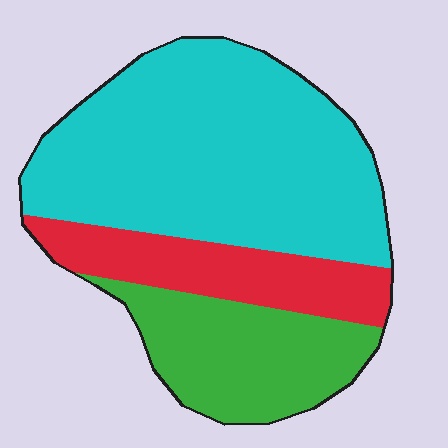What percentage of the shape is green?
Green takes up about one quarter (1/4) of the shape.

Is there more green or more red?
Green.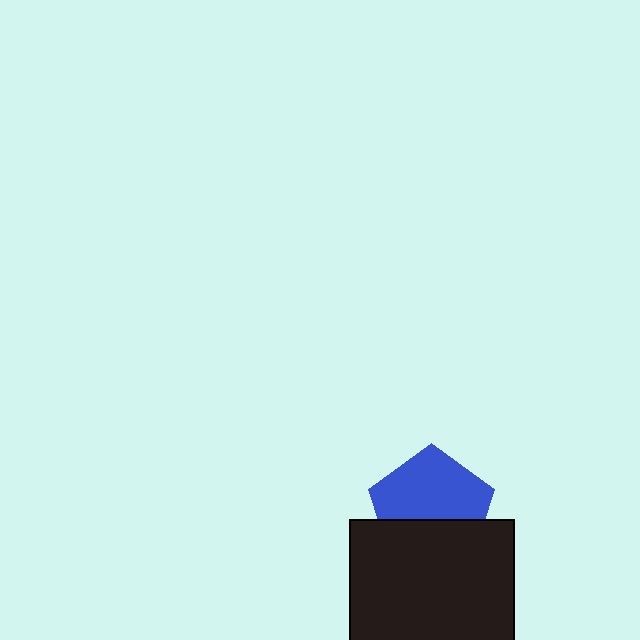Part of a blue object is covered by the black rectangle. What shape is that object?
It is a pentagon.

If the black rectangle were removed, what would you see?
You would see the complete blue pentagon.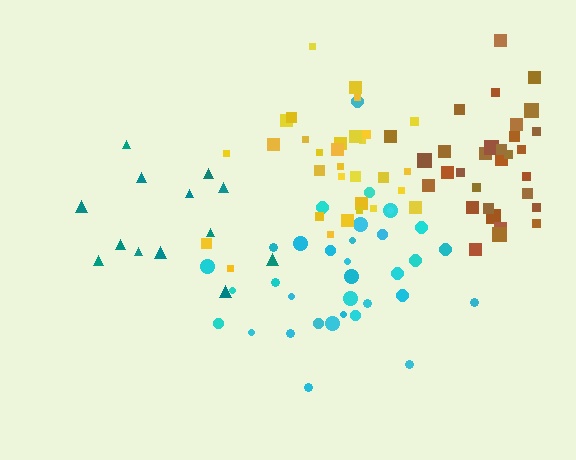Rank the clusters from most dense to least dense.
brown, yellow, cyan, teal.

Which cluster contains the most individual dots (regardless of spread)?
Cyan (34).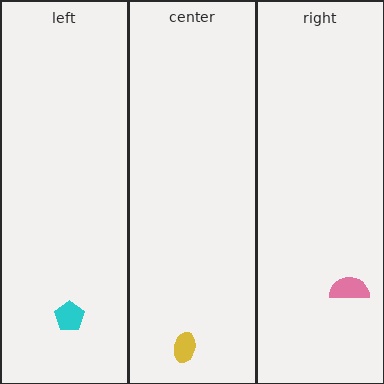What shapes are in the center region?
The yellow ellipse.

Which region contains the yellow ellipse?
The center region.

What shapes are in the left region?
The cyan pentagon.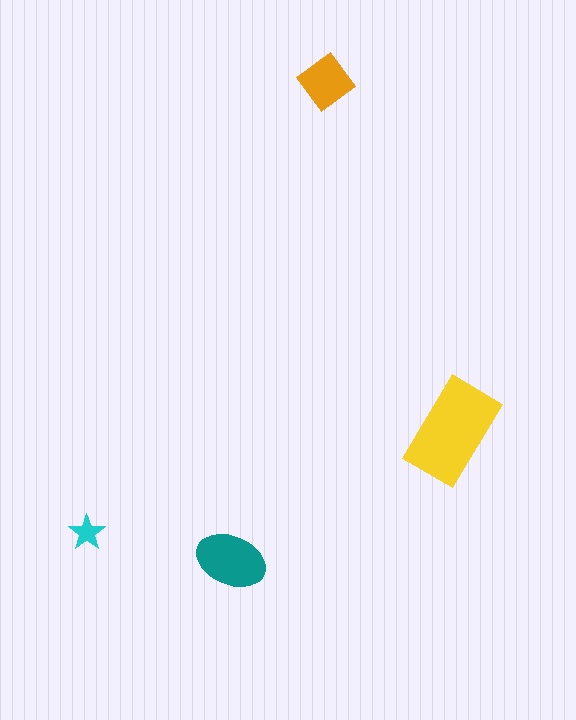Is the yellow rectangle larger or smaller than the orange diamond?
Larger.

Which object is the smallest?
The cyan star.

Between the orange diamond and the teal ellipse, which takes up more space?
The teal ellipse.